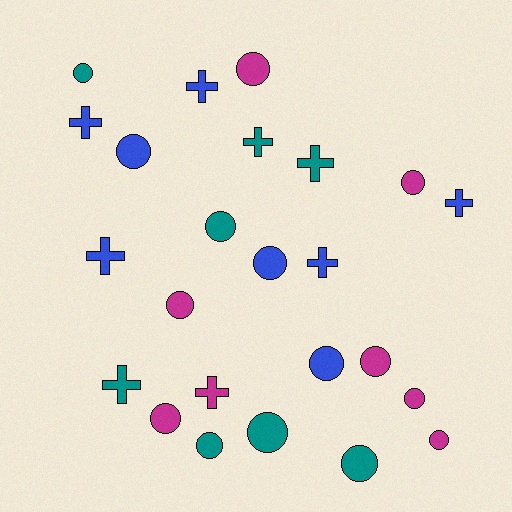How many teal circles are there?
There are 5 teal circles.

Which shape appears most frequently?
Circle, with 15 objects.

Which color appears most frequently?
Magenta, with 8 objects.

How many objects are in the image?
There are 24 objects.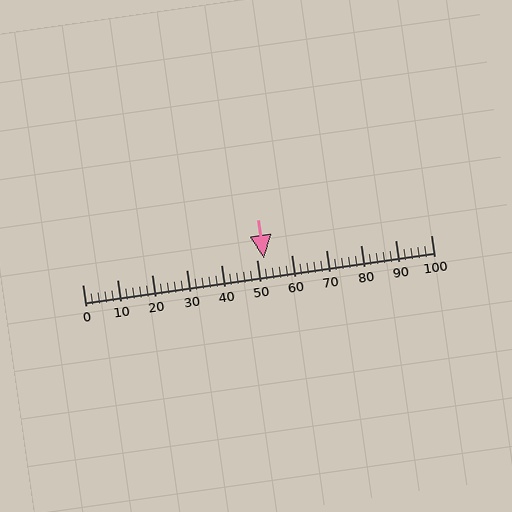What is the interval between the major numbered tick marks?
The major tick marks are spaced 10 units apart.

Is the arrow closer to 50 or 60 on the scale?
The arrow is closer to 50.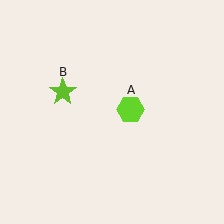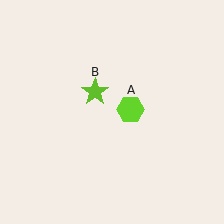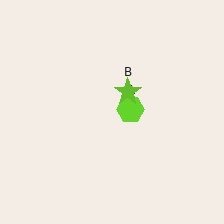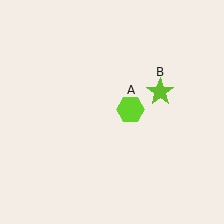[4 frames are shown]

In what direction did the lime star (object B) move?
The lime star (object B) moved right.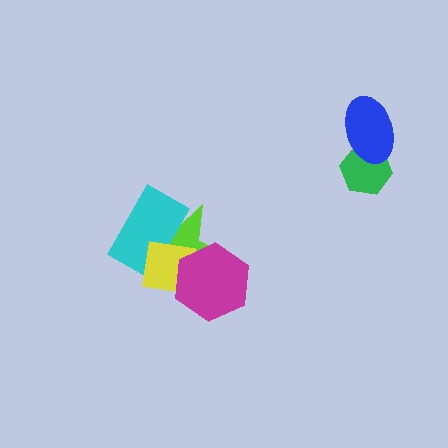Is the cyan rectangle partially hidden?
Yes, it is partially covered by another shape.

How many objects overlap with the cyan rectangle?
2 objects overlap with the cyan rectangle.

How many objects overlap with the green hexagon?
1 object overlaps with the green hexagon.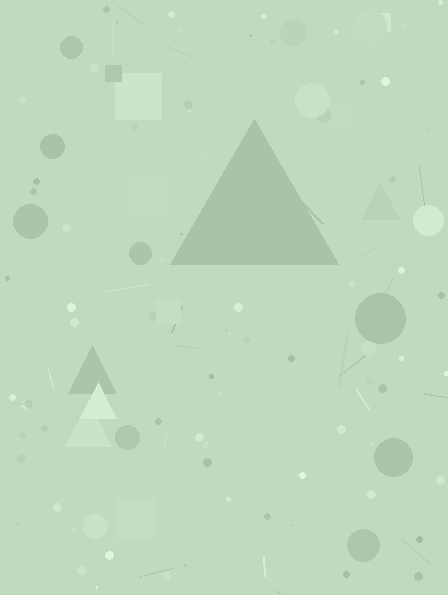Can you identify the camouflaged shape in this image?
The camouflaged shape is a triangle.